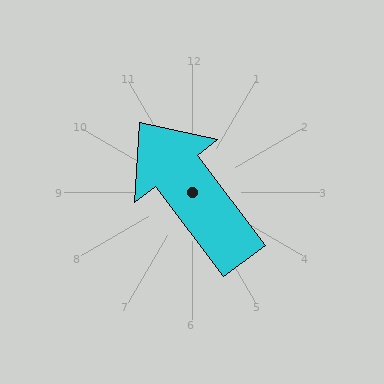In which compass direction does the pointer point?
Northwest.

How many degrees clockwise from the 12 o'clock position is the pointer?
Approximately 323 degrees.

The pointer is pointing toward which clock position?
Roughly 11 o'clock.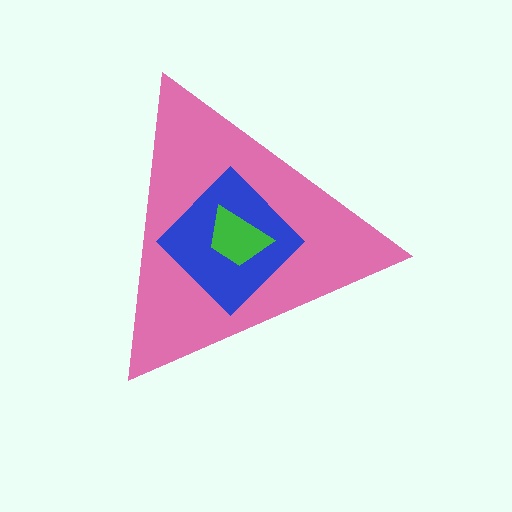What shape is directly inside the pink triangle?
The blue diamond.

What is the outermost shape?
The pink triangle.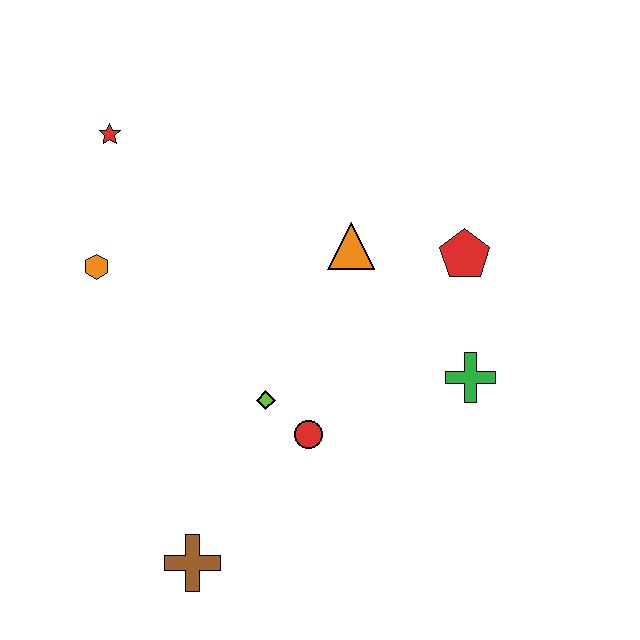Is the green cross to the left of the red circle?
No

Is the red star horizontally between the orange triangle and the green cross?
No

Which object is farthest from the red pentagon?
The brown cross is farthest from the red pentagon.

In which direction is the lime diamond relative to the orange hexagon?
The lime diamond is to the right of the orange hexagon.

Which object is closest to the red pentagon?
The orange triangle is closest to the red pentagon.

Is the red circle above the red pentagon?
No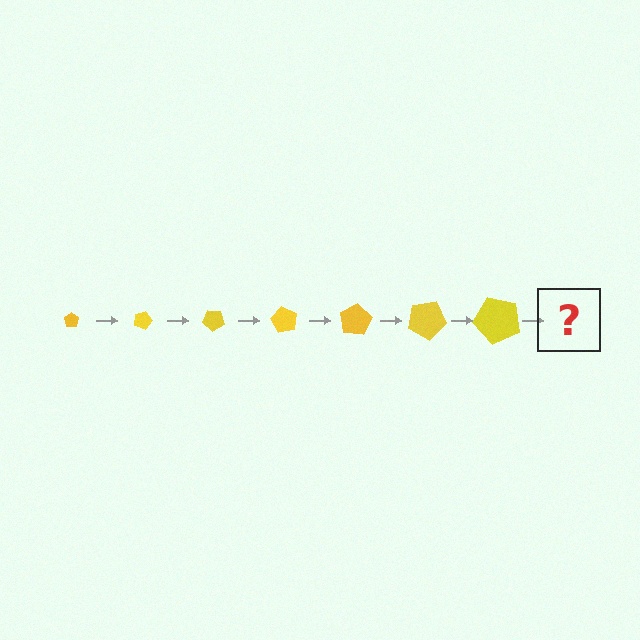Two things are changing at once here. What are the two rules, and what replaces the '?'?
The two rules are that the pentagon grows larger each step and it rotates 20 degrees each step. The '?' should be a pentagon, larger than the previous one and rotated 140 degrees from the start.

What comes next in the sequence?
The next element should be a pentagon, larger than the previous one and rotated 140 degrees from the start.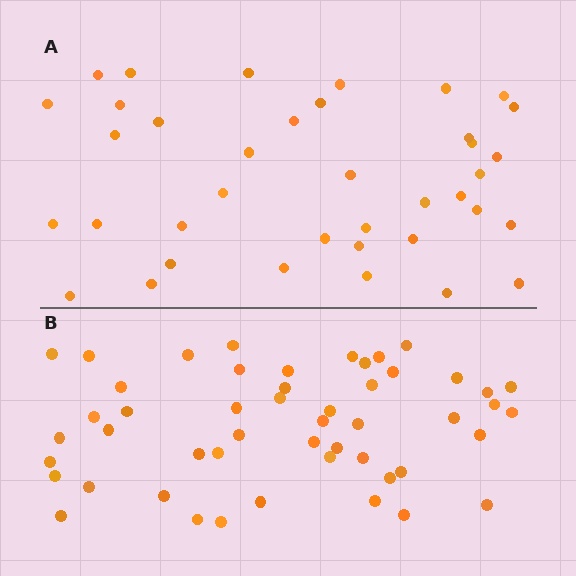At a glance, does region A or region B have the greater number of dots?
Region B (the bottom region) has more dots.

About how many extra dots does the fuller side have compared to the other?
Region B has roughly 12 or so more dots than region A.